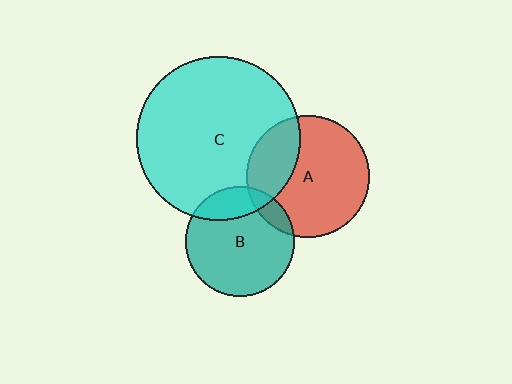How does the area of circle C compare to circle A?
Approximately 1.8 times.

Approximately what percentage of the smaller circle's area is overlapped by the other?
Approximately 30%.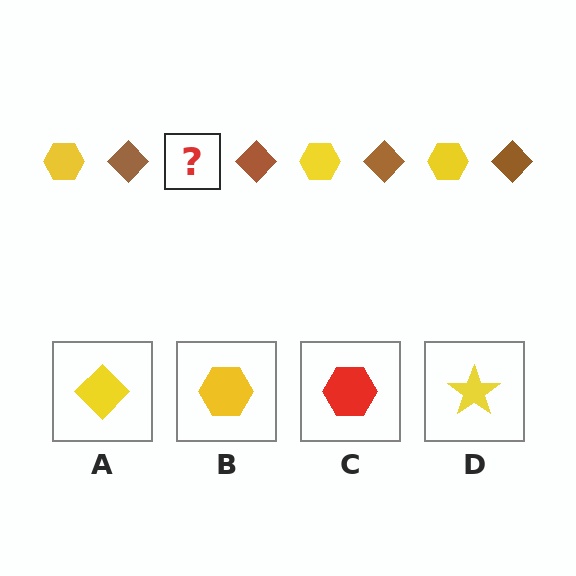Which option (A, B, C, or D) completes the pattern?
B.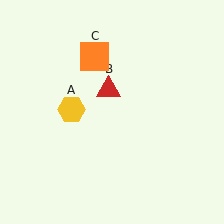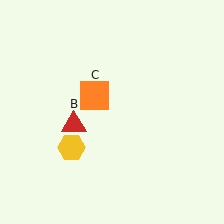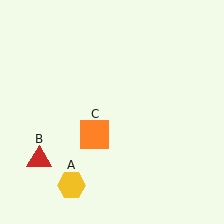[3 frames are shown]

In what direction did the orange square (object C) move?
The orange square (object C) moved down.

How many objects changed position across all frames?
3 objects changed position: yellow hexagon (object A), red triangle (object B), orange square (object C).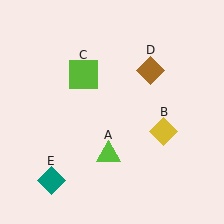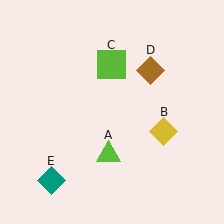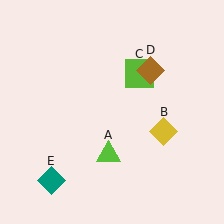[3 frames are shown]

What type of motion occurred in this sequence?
The lime square (object C) rotated clockwise around the center of the scene.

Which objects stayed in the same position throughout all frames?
Lime triangle (object A) and yellow diamond (object B) and brown diamond (object D) and teal diamond (object E) remained stationary.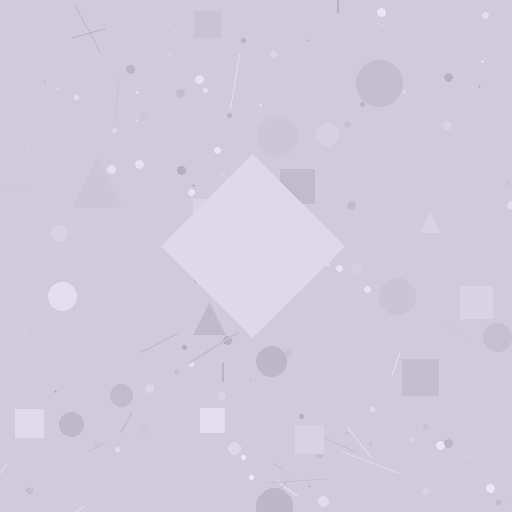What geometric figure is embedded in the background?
A diamond is embedded in the background.